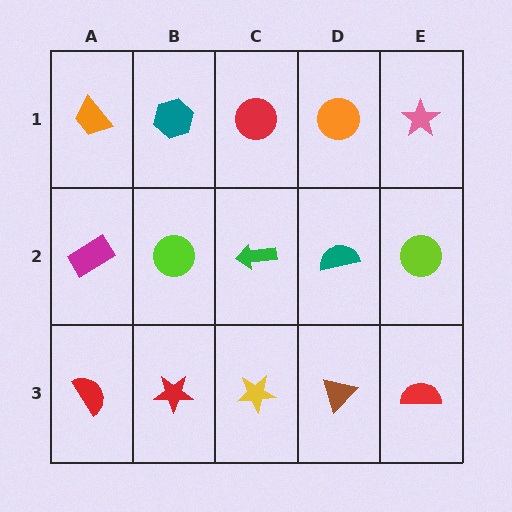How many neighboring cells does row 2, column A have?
3.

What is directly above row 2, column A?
An orange trapezoid.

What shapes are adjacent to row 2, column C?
A red circle (row 1, column C), a yellow star (row 3, column C), a lime circle (row 2, column B), a teal semicircle (row 2, column D).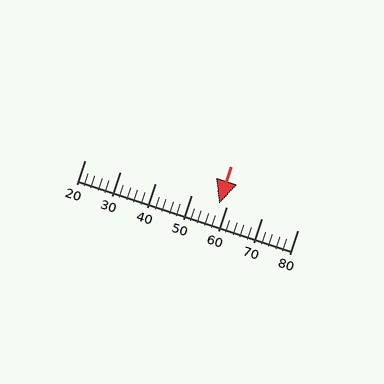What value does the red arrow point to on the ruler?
The red arrow points to approximately 58.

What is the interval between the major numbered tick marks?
The major tick marks are spaced 10 units apart.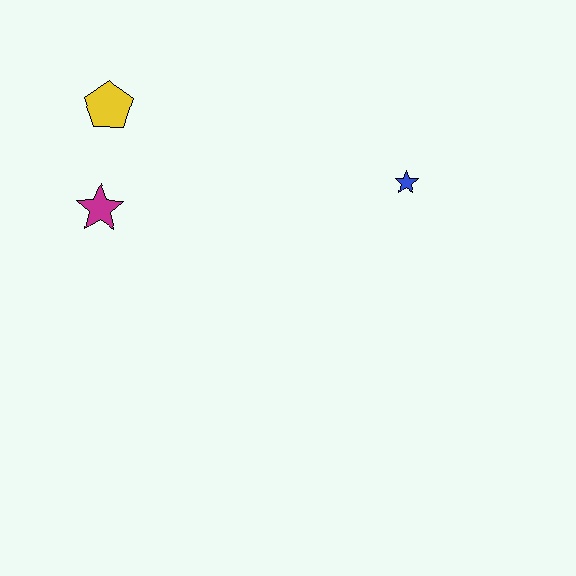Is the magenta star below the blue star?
Yes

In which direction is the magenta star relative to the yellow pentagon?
The magenta star is below the yellow pentagon.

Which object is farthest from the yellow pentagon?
The blue star is farthest from the yellow pentagon.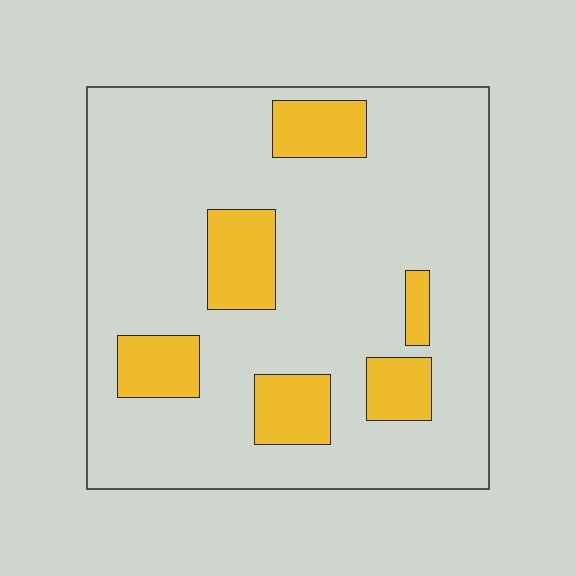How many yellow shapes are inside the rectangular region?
6.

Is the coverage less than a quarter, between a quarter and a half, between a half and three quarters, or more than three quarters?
Less than a quarter.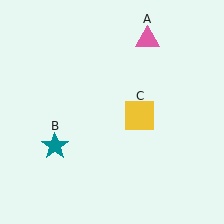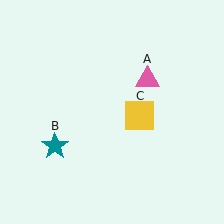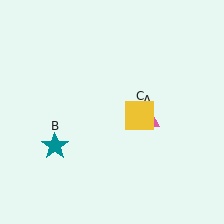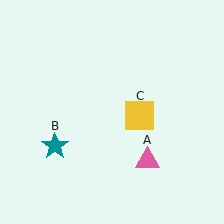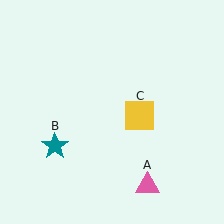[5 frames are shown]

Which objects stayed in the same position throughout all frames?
Teal star (object B) and yellow square (object C) remained stationary.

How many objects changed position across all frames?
1 object changed position: pink triangle (object A).